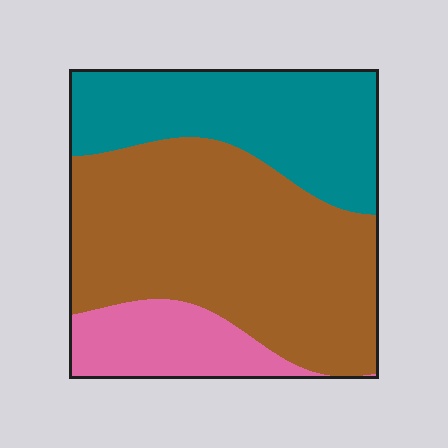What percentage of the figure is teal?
Teal takes up about one third (1/3) of the figure.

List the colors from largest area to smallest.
From largest to smallest: brown, teal, pink.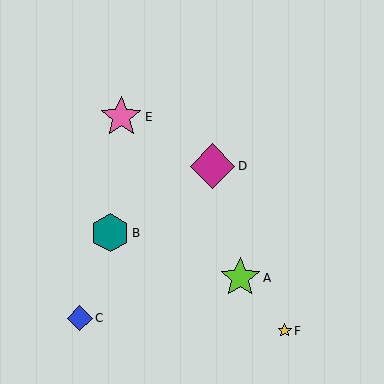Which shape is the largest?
The magenta diamond (labeled D) is the largest.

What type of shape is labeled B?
Shape B is a teal hexagon.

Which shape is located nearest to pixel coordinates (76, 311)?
The blue diamond (labeled C) at (80, 318) is nearest to that location.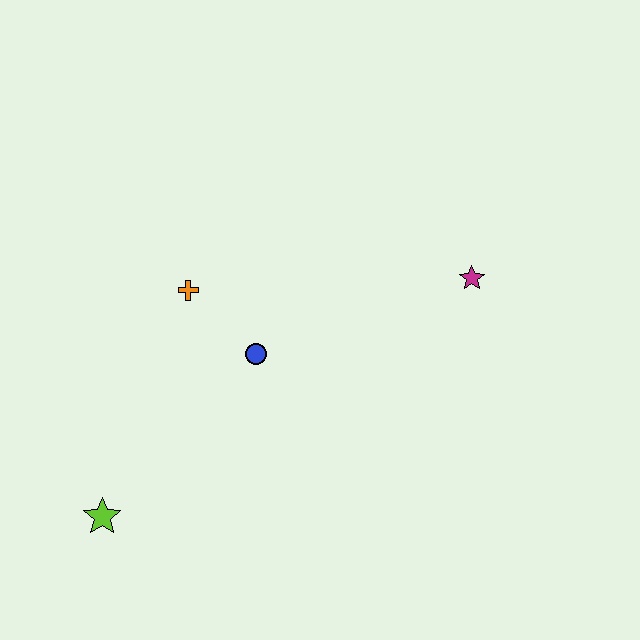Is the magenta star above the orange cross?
Yes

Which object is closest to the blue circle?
The orange cross is closest to the blue circle.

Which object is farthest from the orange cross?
The magenta star is farthest from the orange cross.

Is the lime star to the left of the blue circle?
Yes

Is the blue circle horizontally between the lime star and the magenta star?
Yes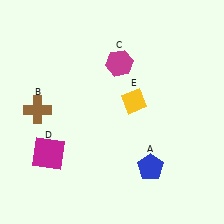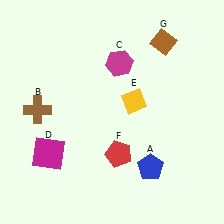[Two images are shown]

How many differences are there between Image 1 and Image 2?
There are 2 differences between the two images.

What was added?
A red pentagon (F), a brown diamond (G) were added in Image 2.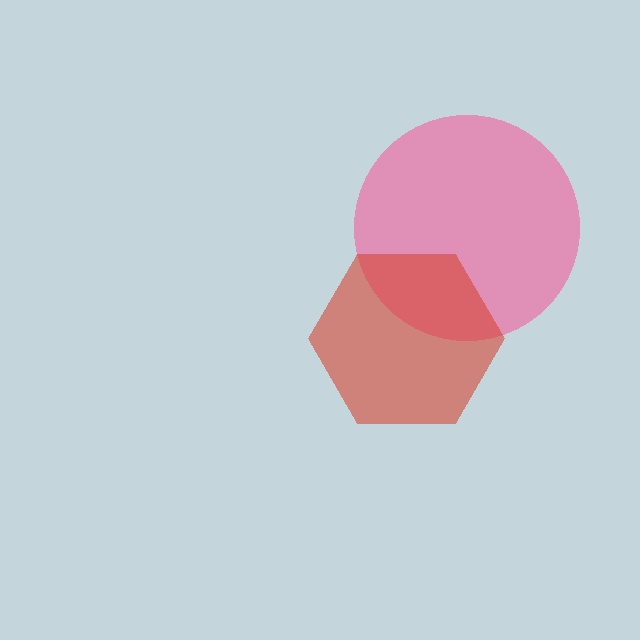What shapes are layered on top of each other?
The layered shapes are: a pink circle, a red hexagon.